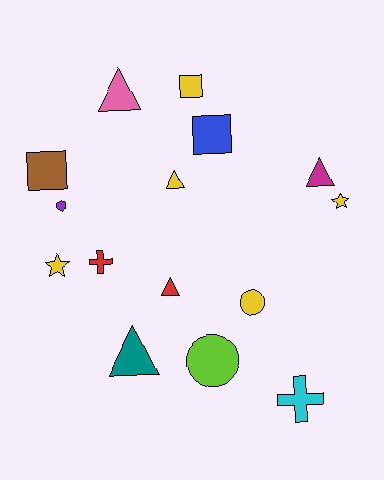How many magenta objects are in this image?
There is 1 magenta object.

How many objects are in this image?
There are 15 objects.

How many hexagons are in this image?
There is 1 hexagon.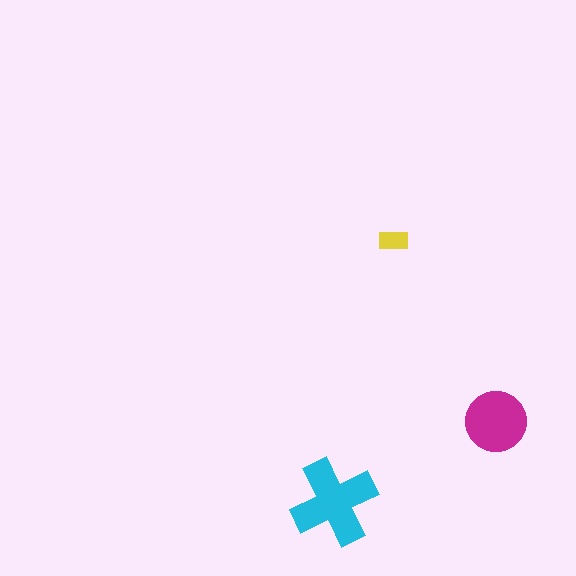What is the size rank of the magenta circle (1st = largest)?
2nd.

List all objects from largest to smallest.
The cyan cross, the magenta circle, the yellow rectangle.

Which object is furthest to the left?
The cyan cross is leftmost.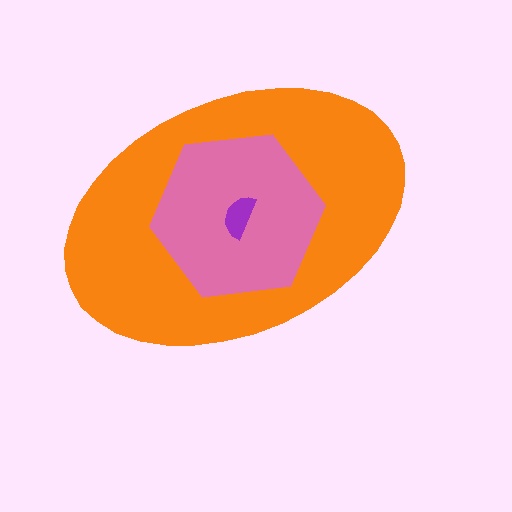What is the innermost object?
The purple semicircle.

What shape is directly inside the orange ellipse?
The pink hexagon.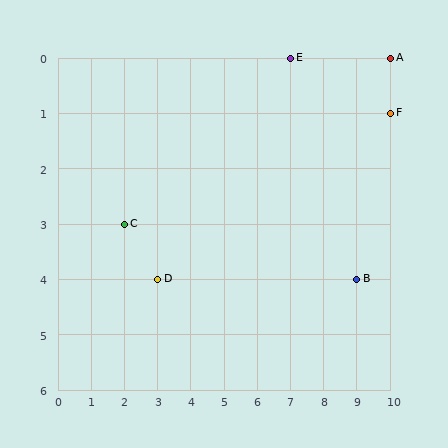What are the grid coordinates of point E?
Point E is at grid coordinates (7, 0).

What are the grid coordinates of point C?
Point C is at grid coordinates (2, 3).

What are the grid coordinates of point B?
Point B is at grid coordinates (9, 4).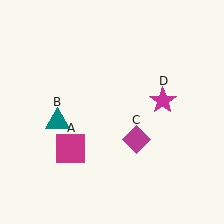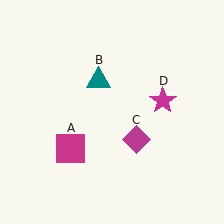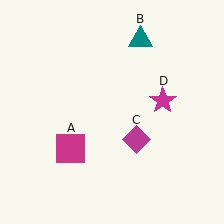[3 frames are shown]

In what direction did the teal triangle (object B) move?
The teal triangle (object B) moved up and to the right.